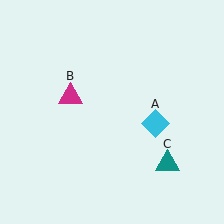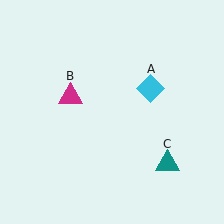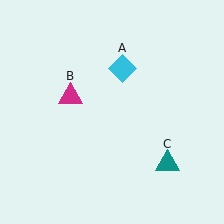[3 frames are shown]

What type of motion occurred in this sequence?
The cyan diamond (object A) rotated counterclockwise around the center of the scene.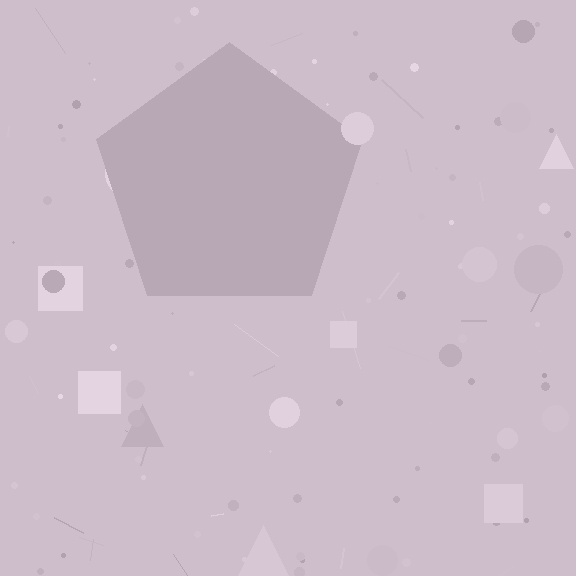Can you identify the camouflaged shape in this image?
The camouflaged shape is a pentagon.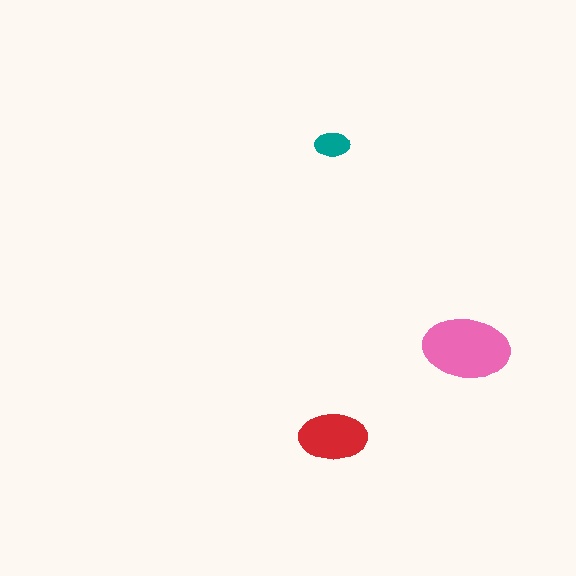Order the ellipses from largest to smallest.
the pink one, the red one, the teal one.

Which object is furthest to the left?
The teal ellipse is leftmost.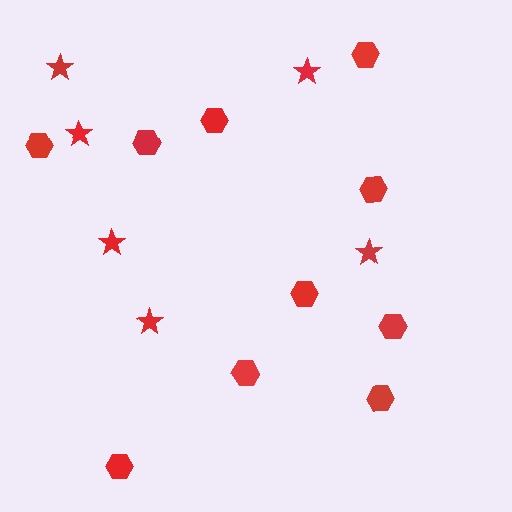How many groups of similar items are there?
There are 2 groups: one group of hexagons (10) and one group of stars (6).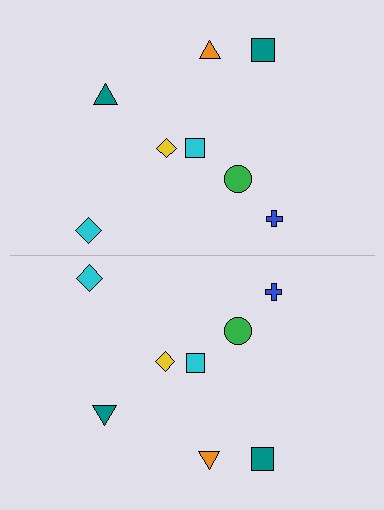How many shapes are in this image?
There are 16 shapes in this image.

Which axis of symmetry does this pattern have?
The pattern has a horizontal axis of symmetry running through the center of the image.